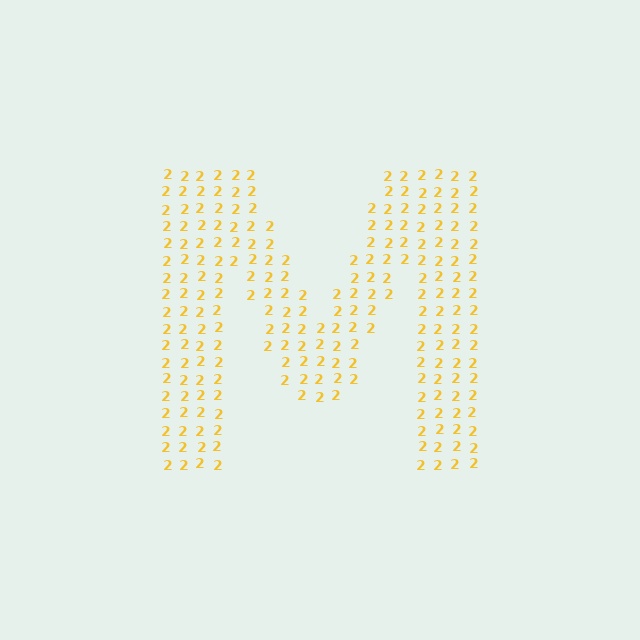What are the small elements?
The small elements are digit 2's.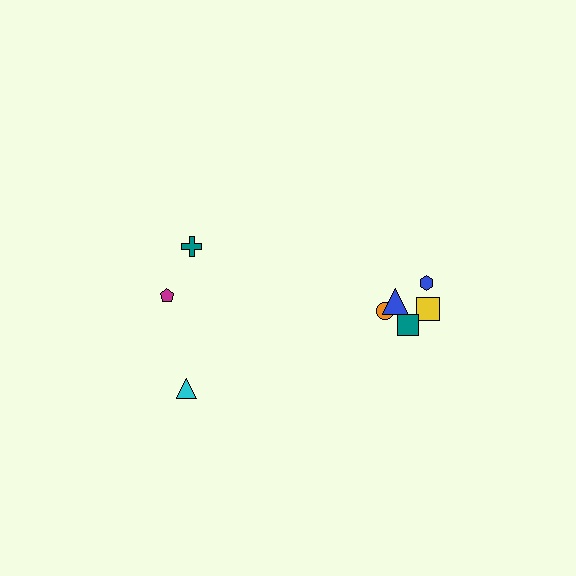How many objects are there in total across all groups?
There are 8 objects.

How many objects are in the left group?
There are 3 objects.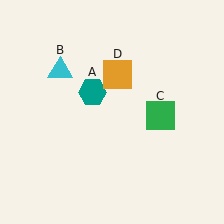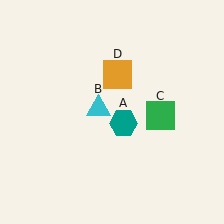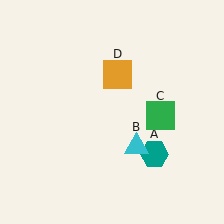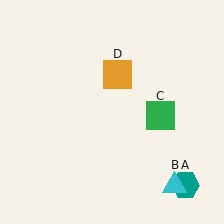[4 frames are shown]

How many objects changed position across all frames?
2 objects changed position: teal hexagon (object A), cyan triangle (object B).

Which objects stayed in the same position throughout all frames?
Green square (object C) and orange square (object D) remained stationary.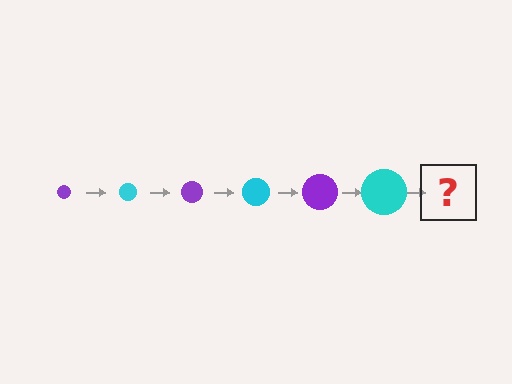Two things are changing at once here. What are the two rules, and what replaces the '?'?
The two rules are that the circle grows larger each step and the color cycles through purple and cyan. The '?' should be a purple circle, larger than the previous one.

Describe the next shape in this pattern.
It should be a purple circle, larger than the previous one.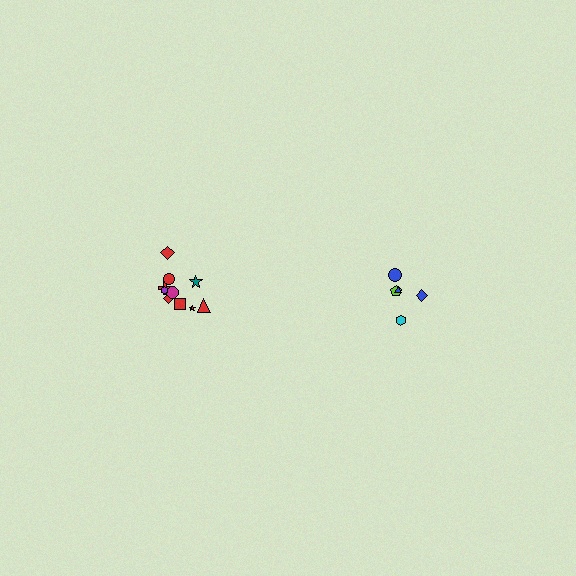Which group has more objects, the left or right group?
The left group.